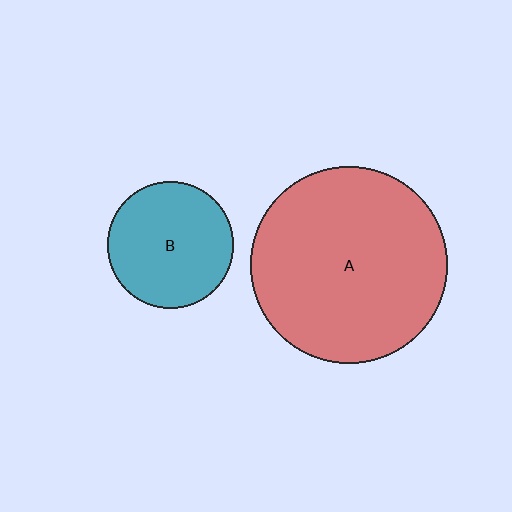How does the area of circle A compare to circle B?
Approximately 2.4 times.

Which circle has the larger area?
Circle A (red).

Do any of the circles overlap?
No, none of the circles overlap.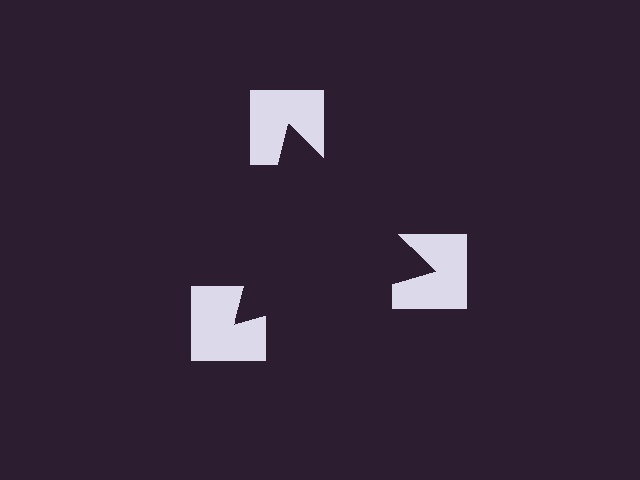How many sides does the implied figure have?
3 sides.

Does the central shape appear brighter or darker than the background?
It typically appears slightly darker than the background, even though no actual brightness change is drawn.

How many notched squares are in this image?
There are 3 — one at each vertex of the illusory triangle.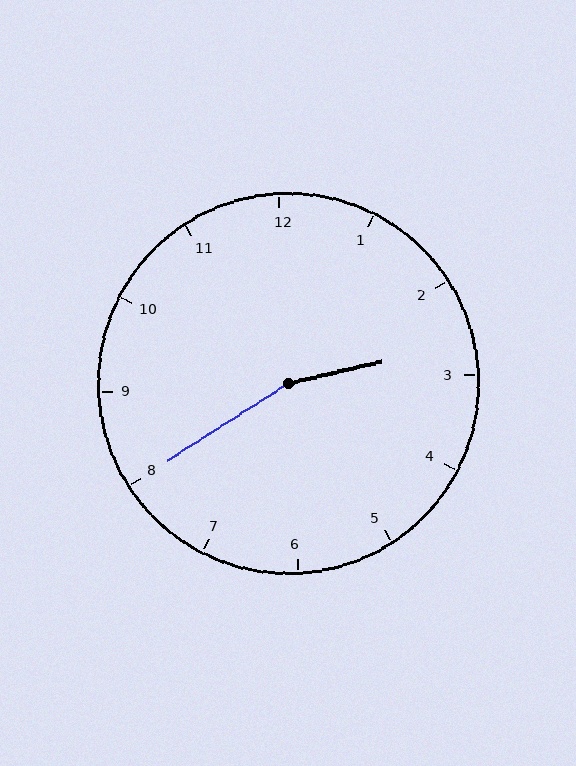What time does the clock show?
2:40.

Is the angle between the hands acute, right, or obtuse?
It is obtuse.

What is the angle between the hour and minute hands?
Approximately 160 degrees.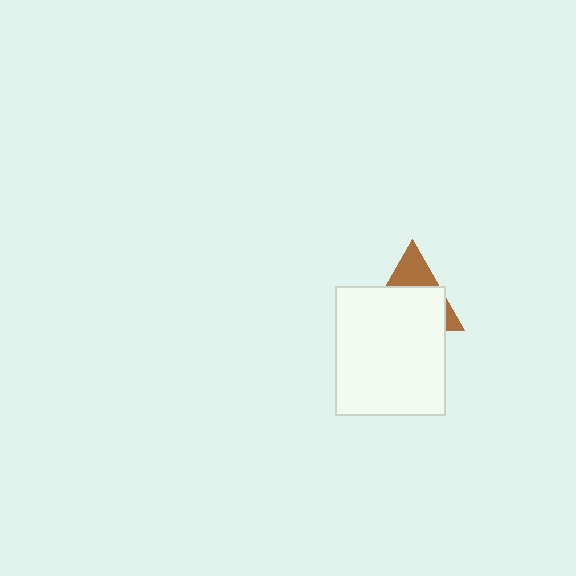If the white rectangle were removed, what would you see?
You would see the complete brown triangle.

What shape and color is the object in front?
The object in front is a white rectangle.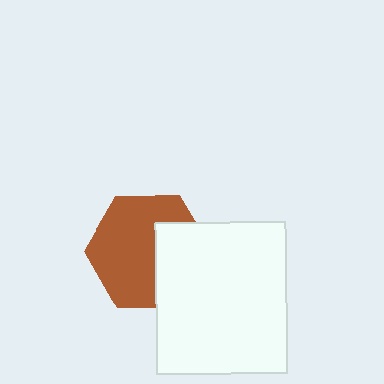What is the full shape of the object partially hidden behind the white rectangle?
The partially hidden object is a brown hexagon.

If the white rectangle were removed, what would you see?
You would see the complete brown hexagon.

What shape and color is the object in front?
The object in front is a white rectangle.